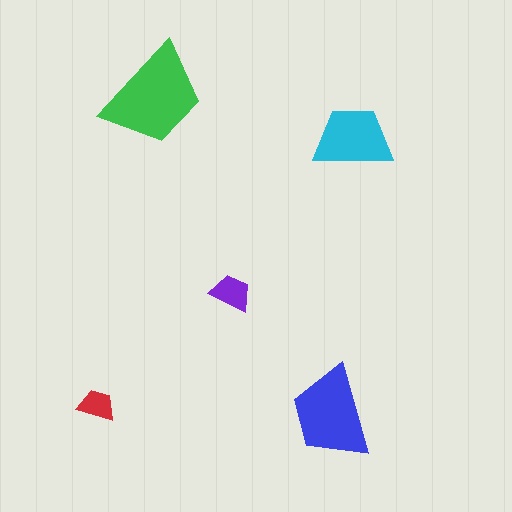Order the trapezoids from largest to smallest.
the green one, the blue one, the cyan one, the purple one, the red one.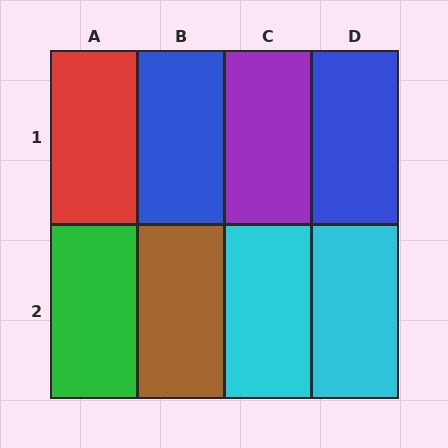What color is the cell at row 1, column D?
Blue.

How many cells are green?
1 cell is green.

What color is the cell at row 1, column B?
Blue.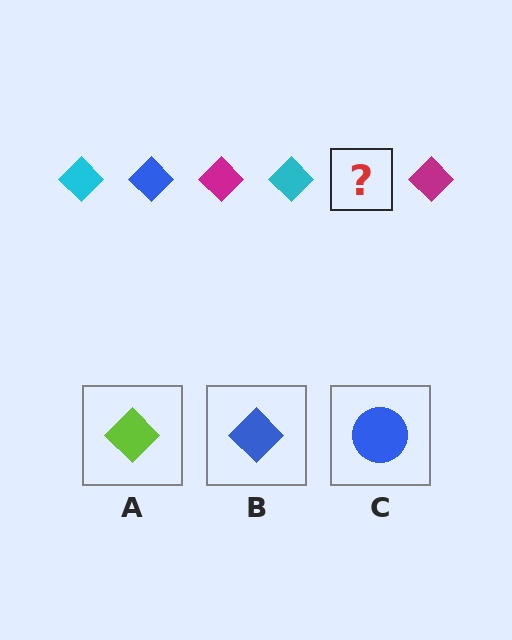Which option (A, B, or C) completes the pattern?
B.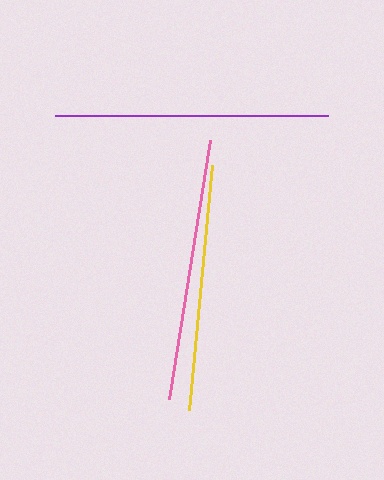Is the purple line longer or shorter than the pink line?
The purple line is longer than the pink line.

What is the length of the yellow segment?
The yellow segment is approximately 246 pixels long.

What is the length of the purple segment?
The purple segment is approximately 274 pixels long.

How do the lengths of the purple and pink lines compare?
The purple and pink lines are approximately the same length.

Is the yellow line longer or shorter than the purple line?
The purple line is longer than the yellow line.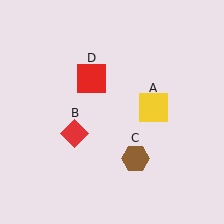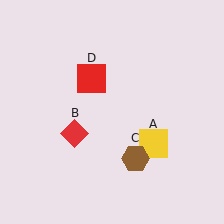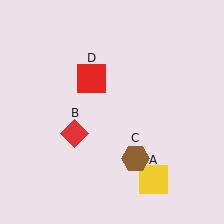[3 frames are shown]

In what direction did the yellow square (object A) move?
The yellow square (object A) moved down.